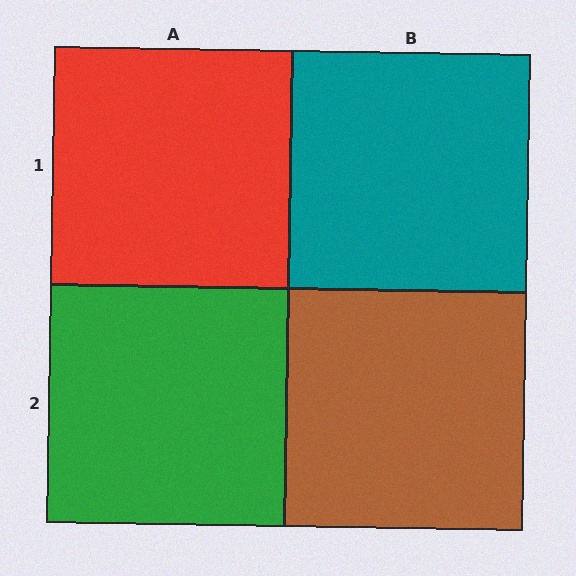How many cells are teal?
1 cell is teal.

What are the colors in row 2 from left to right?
Green, brown.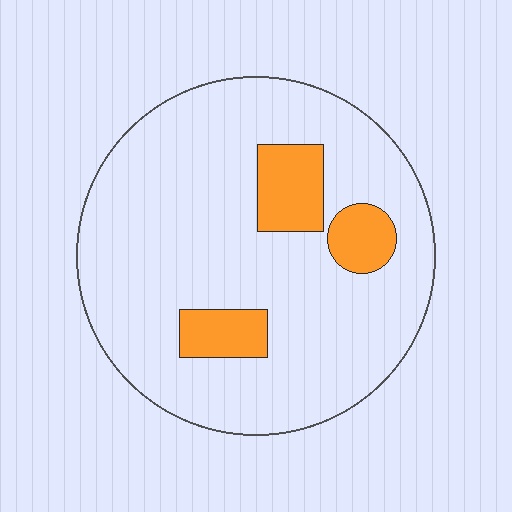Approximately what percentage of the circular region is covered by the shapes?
Approximately 15%.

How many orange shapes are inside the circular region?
3.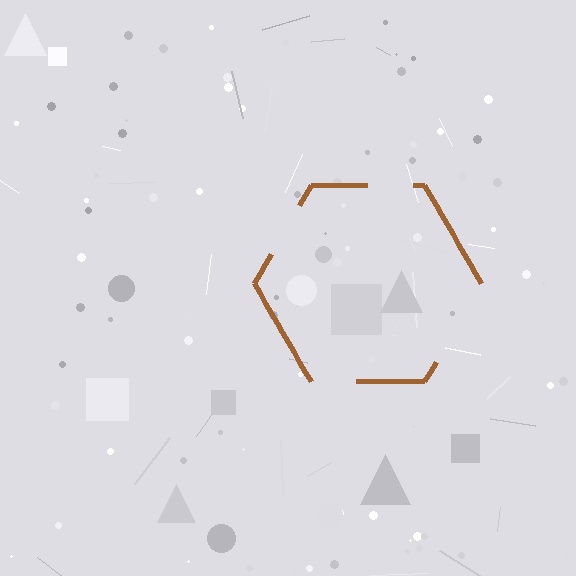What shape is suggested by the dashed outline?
The dashed outline suggests a hexagon.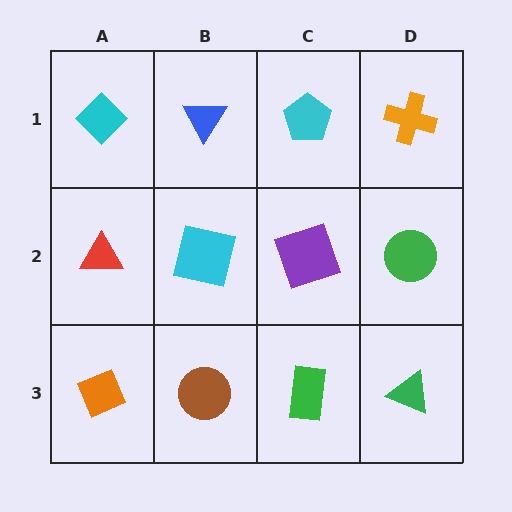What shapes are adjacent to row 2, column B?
A blue triangle (row 1, column B), a brown circle (row 3, column B), a red triangle (row 2, column A), a purple square (row 2, column C).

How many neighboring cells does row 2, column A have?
3.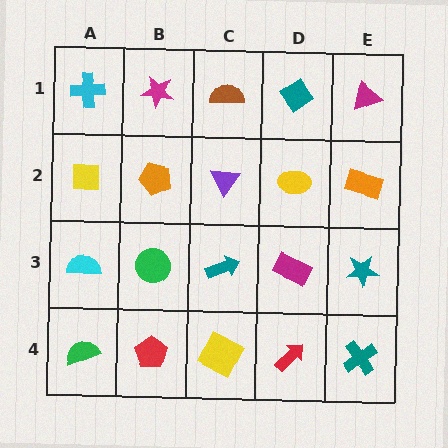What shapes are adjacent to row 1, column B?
An orange pentagon (row 2, column B), a cyan cross (row 1, column A), a brown semicircle (row 1, column C).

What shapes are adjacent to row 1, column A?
A yellow square (row 2, column A), a magenta star (row 1, column B).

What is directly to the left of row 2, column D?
A purple triangle.